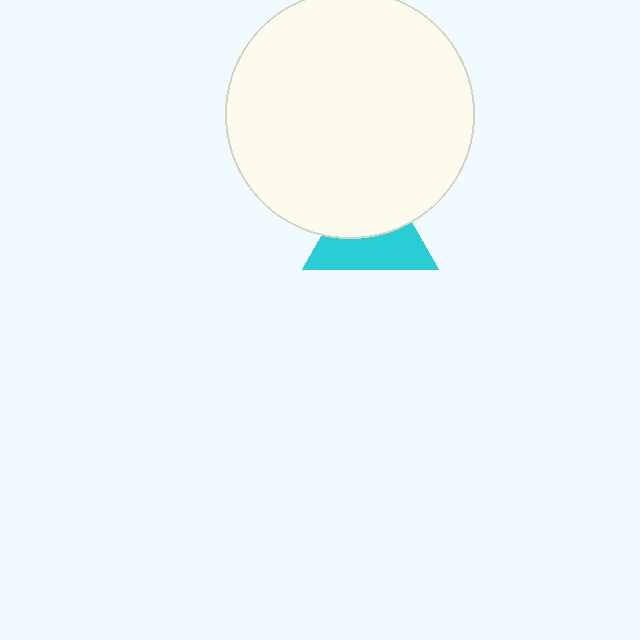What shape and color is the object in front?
The object in front is a white circle.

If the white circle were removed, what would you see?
You would see the complete cyan triangle.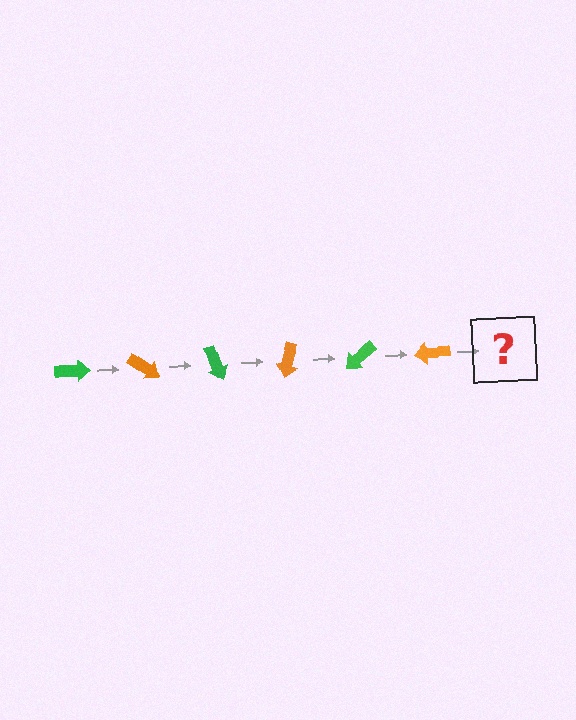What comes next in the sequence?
The next element should be a green arrow, rotated 210 degrees from the start.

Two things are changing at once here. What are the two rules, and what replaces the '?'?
The two rules are that it rotates 35 degrees each step and the color cycles through green and orange. The '?' should be a green arrow, rotated 210 degrees from the start.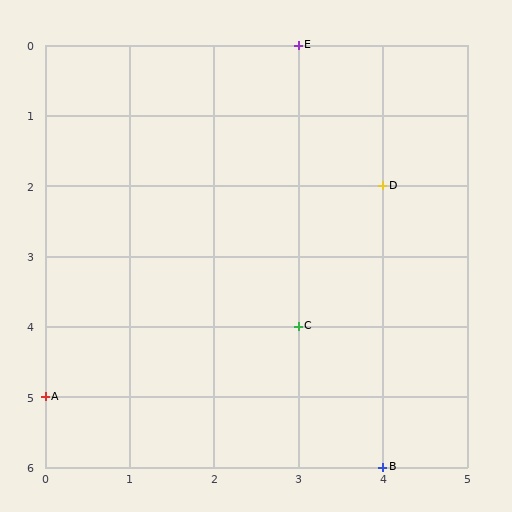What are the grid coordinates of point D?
Point D is at grid coordinates (4, 2).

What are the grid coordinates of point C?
Point C is at grid coordinates (3, 4).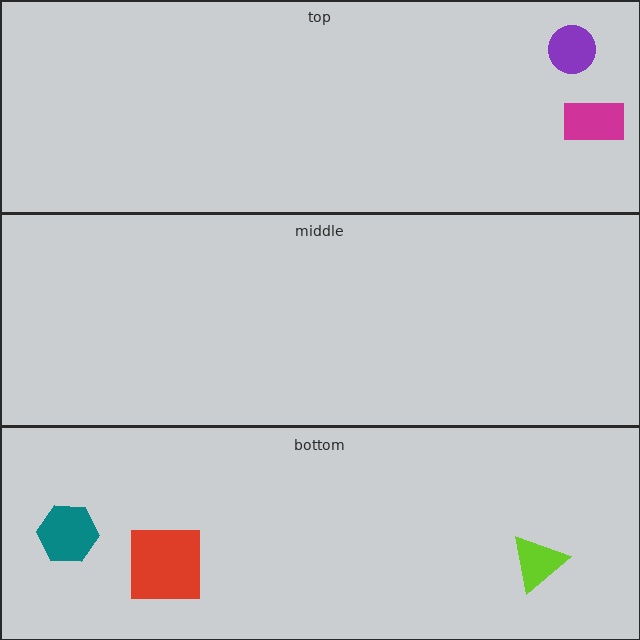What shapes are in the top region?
The purple circle, the magenta rectangle.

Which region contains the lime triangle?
The bottom region.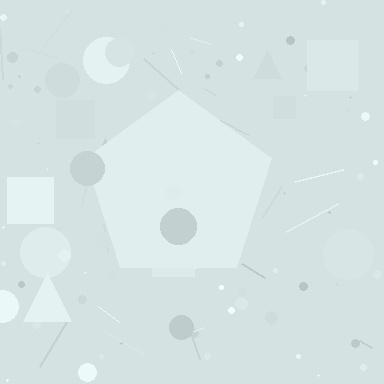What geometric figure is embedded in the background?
A pentagon is embedded in the background.